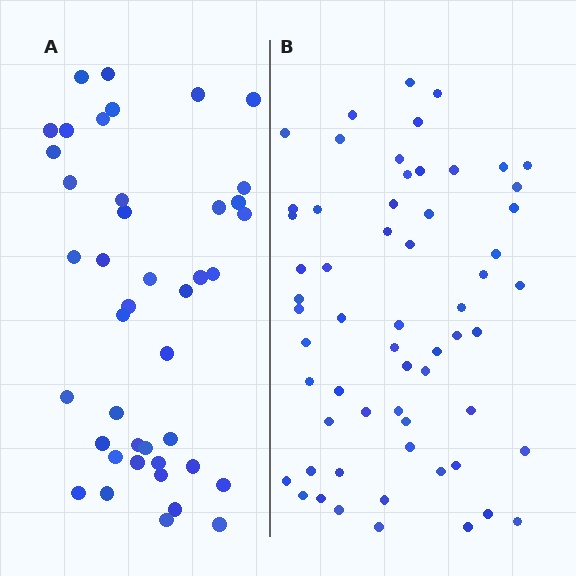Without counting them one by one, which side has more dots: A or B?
Region B (the right region) has more dots.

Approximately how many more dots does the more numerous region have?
Region B has approximately 20 more dots than region A.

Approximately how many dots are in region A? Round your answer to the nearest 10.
About 40 dots. (The exact count is 42, which rounds to 40.)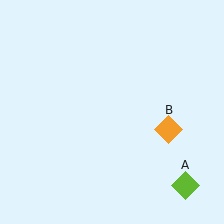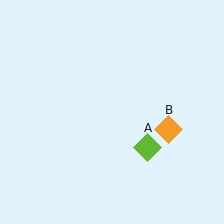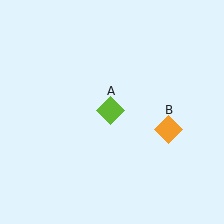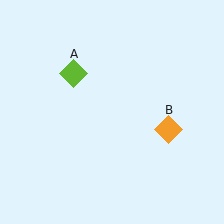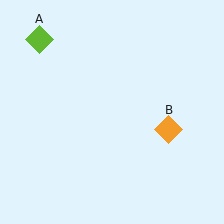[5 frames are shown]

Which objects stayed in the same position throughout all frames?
Orange diamond (object B) remained stationary.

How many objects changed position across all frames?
1 object changed position: lime diamond (object A).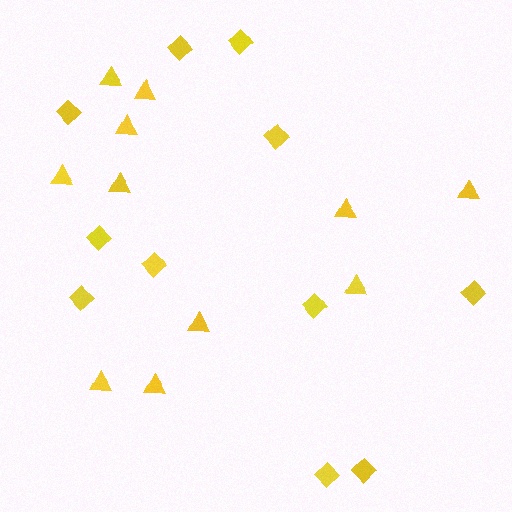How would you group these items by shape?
There are 2 groups: one group of triangles (11) and one group of diamonds (11).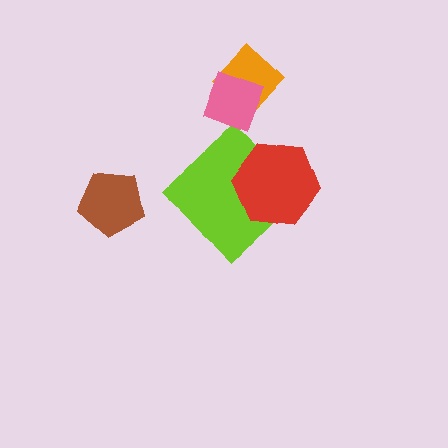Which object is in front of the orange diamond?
The pink diamond is in front of the orange diamond.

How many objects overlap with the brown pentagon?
0 objects overlap with the brown pentagon.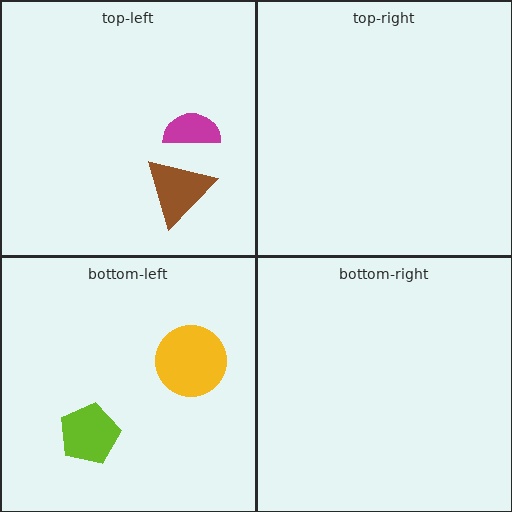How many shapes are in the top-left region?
2.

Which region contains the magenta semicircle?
The top-left region.